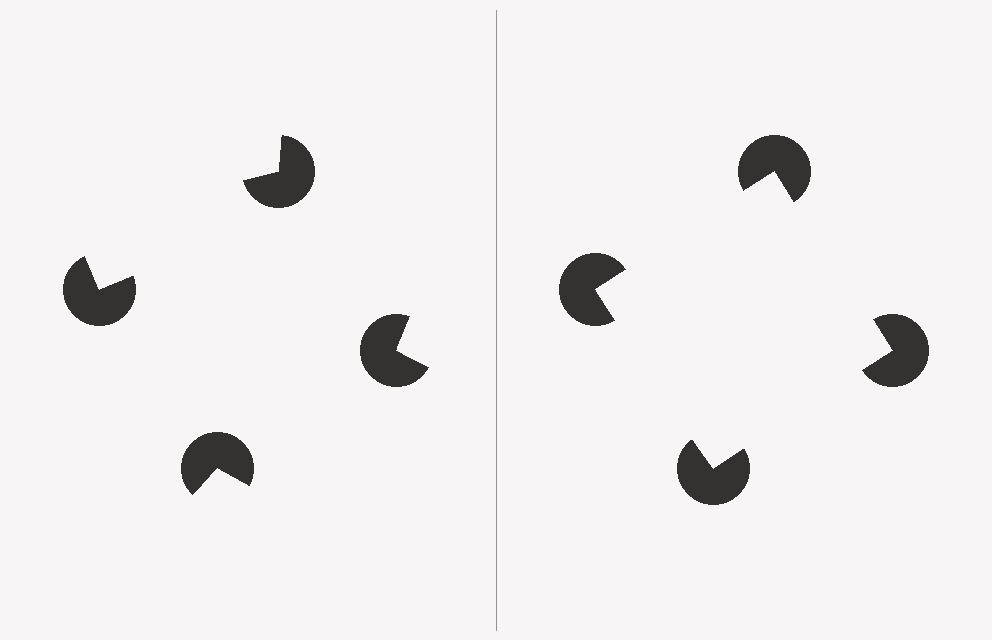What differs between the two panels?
The pac-man discs are positioned identically on both sides; only the wedge orientations differ. On the right they align to a square; on the left they are misaligned.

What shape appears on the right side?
An illusory square.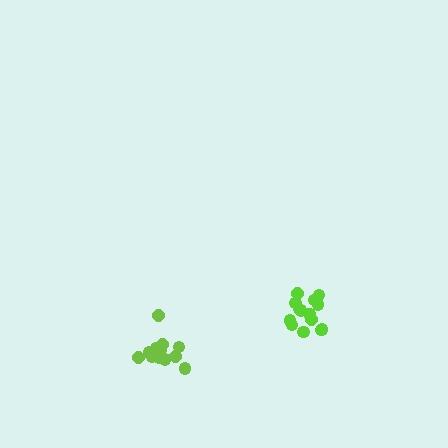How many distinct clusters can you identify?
There are 2 distinct clusters.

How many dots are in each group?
Group 1: 13 dots, Group 2: 14 dots (27 total).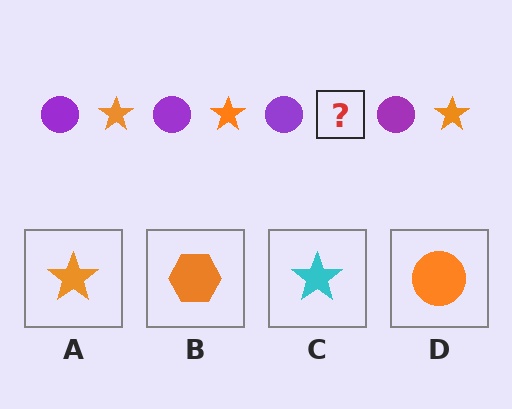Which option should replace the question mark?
Option A.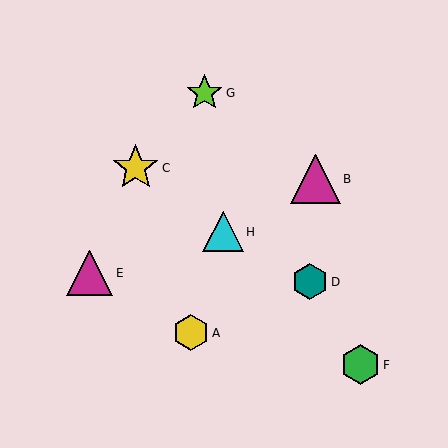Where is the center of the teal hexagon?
The center of the teal hexagon is at (310, 282).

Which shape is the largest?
The magenta triangle (labeled B) is the largest.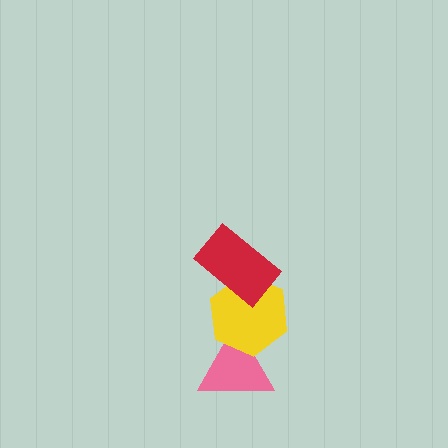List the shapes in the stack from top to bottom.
From top to bottom: the red rectangle, the yellow hexagon, the pink triangle.